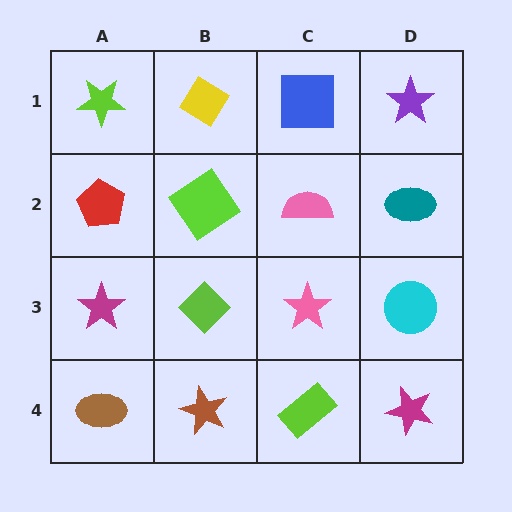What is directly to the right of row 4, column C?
A magenta star.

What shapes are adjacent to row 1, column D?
A teal ellipse (row 2, column D), a blue square (row 1, column C).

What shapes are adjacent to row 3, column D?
A teal ellipse (row 2, column D), a magenta star (row 4, column D), a pink star (row 3, column C).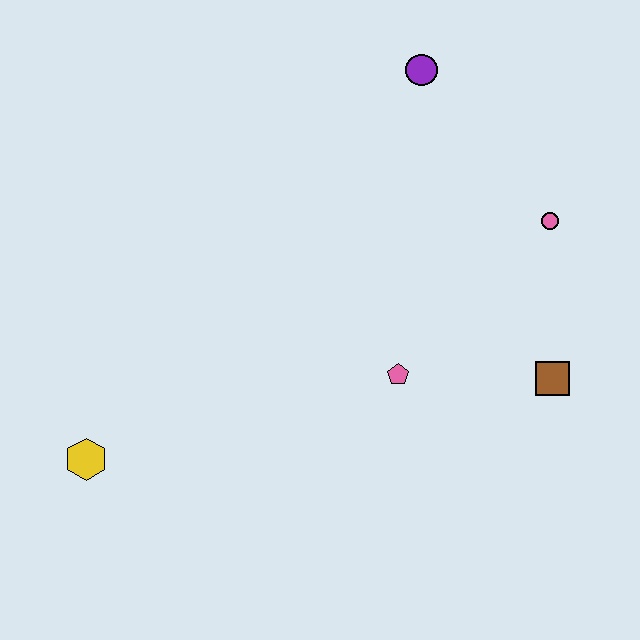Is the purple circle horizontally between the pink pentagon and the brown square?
Yes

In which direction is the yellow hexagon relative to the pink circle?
The yellow hexagon is to the left of the pink circle.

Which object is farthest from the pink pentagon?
The yellow hexagon is farthest from the pink pentagon.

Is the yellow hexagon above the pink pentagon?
No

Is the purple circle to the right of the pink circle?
No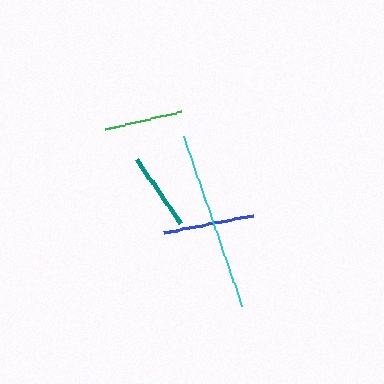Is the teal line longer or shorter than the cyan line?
The cyan line is longer than the teal line.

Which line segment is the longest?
The cyan line is the longest at approximately 179 pixels.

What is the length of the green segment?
The green segment is approximately 78 pixels long.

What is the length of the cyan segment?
The cyan segment is approximately 179 pixels long.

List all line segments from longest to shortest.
From longest to shortest: cyan, blue, teal, green.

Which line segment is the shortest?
The green line is the shortest at approximately 78 pixels.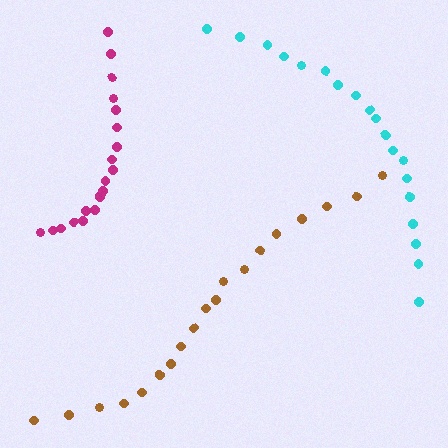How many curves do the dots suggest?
There are 3 distinct paths.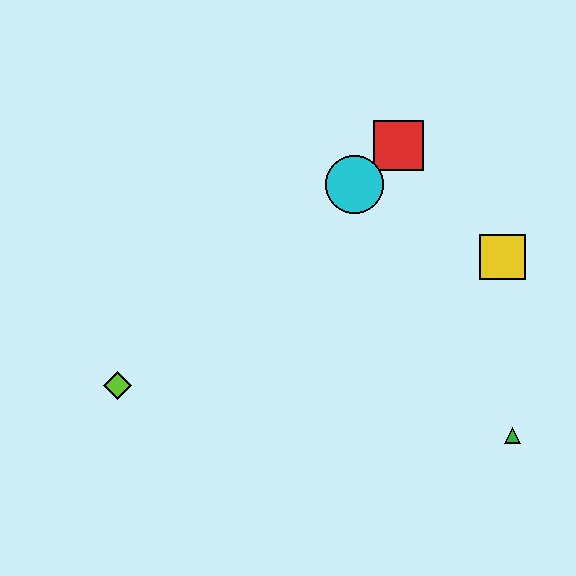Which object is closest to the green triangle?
The yellow square is closest to the green triangle.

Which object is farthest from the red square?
The lime diamond is farthest from the red square.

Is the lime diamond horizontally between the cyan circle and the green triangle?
No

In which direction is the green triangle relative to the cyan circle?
The green triangle is below the cyan circle.